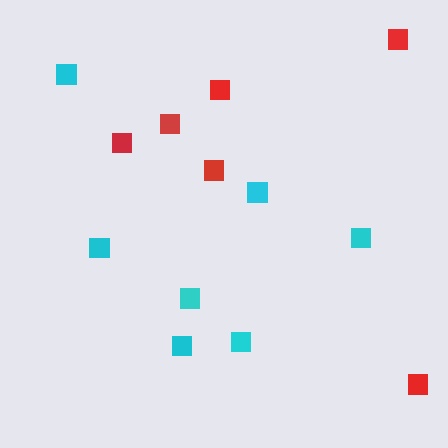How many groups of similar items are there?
There are 2 groups: one group of red squares (6) and one group of cyan squares (7).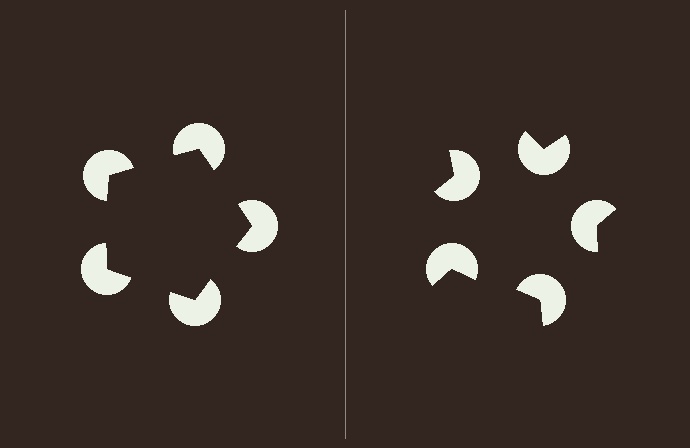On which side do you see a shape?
An illusory pentagon appears on the left side. On the right side the wedge cuts are rotated, so no coherent shape forms.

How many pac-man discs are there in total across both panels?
10 — 5 on each side.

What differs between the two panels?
The pac-man discs are positioned identically on both sides; only the wedge orientations differ. On the left they align to a pentagon; on the right they are misaligned.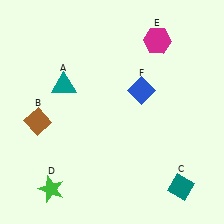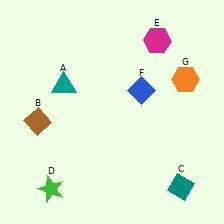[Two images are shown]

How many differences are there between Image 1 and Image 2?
There is 1 difference between the two images.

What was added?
An orange hexagon (G) was added in Image 2.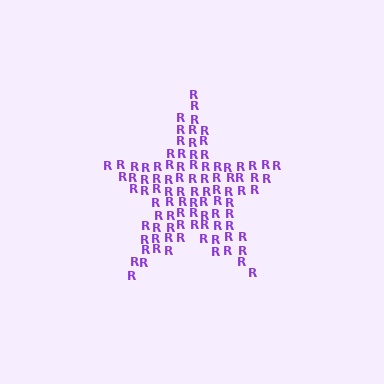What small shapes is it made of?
It is made of small letter R's.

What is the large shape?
The large shape is a star.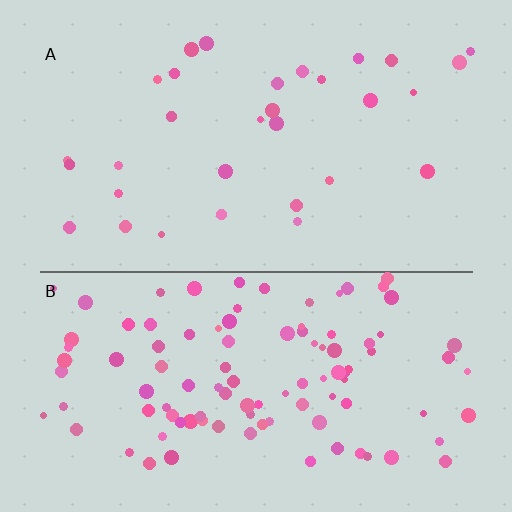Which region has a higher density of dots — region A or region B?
B (the bottom).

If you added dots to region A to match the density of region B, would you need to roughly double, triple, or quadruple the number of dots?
Approximately triple.